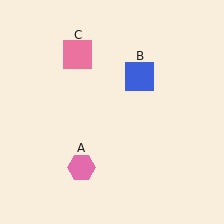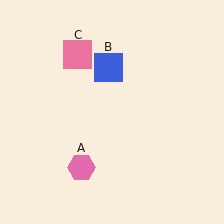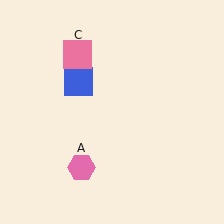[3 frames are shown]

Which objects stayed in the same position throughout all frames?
Pink hexagon (object A) and pink square (object C) remained stationary.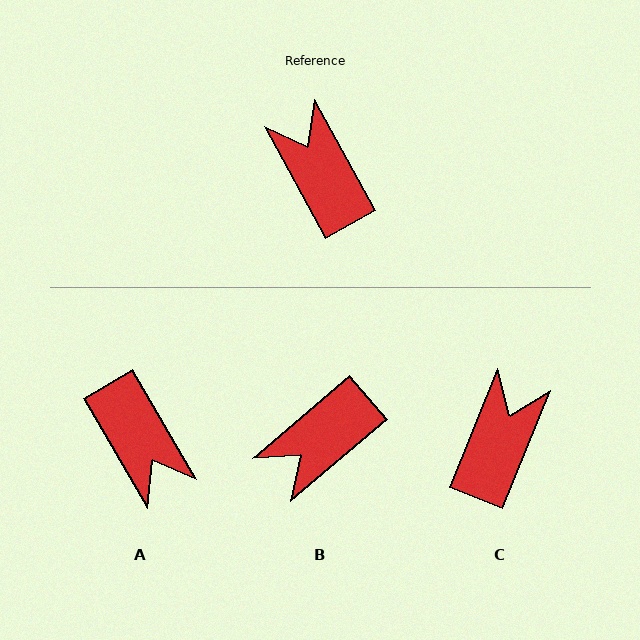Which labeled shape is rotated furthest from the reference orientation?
A, about 179 degrees away.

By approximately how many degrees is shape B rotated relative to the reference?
Approximately 102 degrees counter-clockwise.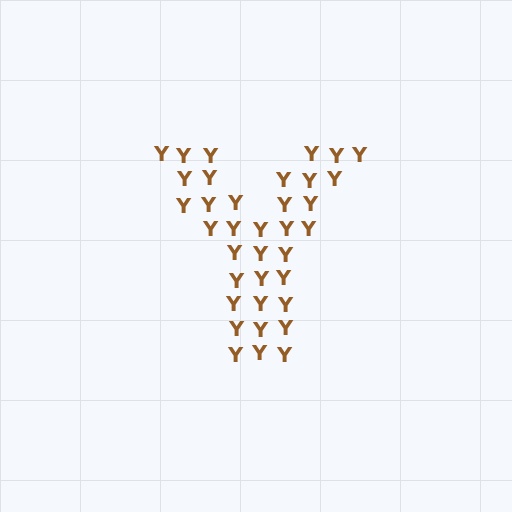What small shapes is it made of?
It is made of small letter Y's.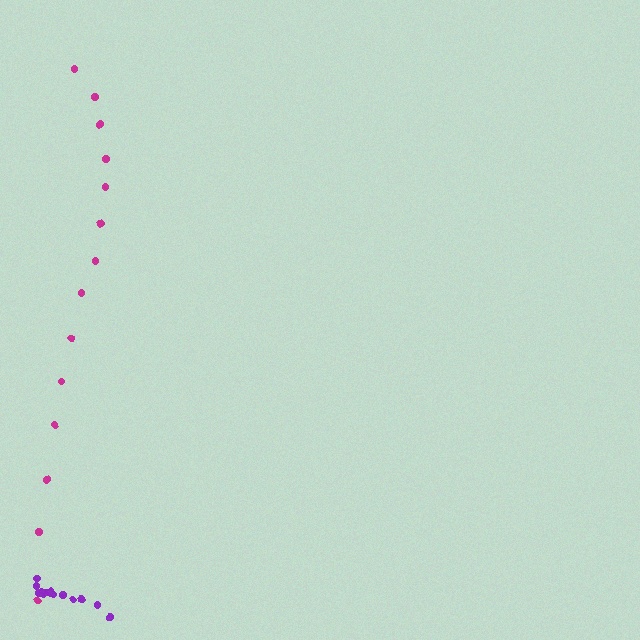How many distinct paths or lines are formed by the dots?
There are 2 distinct paths.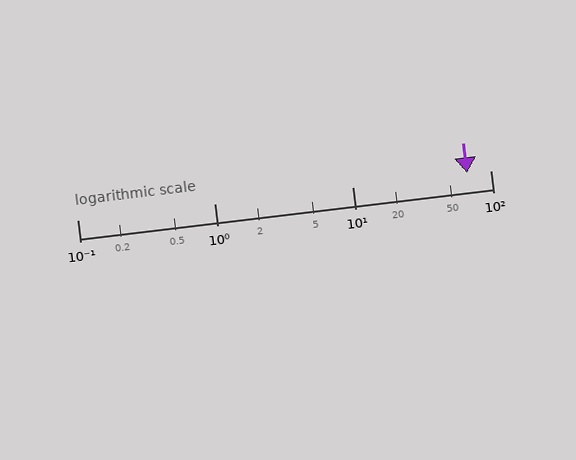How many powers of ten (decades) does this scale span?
The scale spans 3 decades, from 0.1 to 100.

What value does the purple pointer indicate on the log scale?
The pointer indicates approximately 68.